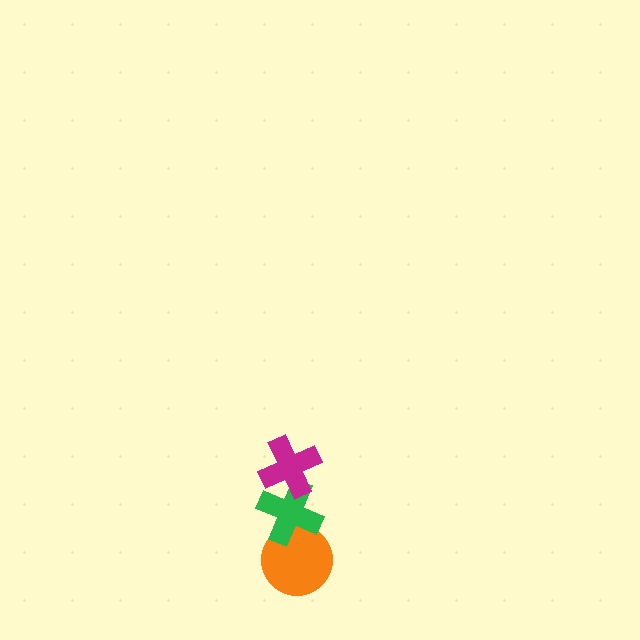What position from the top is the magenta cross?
The magenta cross is 1st from the top.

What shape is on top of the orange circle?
The green cross is on top of the orange circle.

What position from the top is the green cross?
The green cross is 2nd from the top.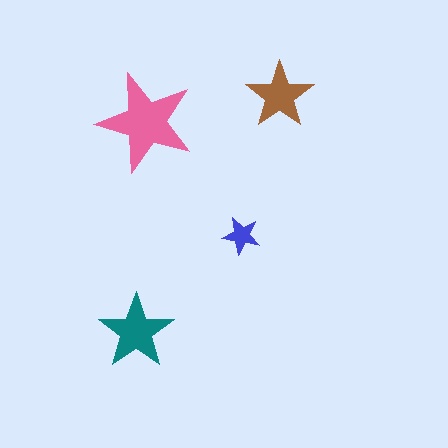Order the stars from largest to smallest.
the pink one, the teal one, the brown one, the blue one.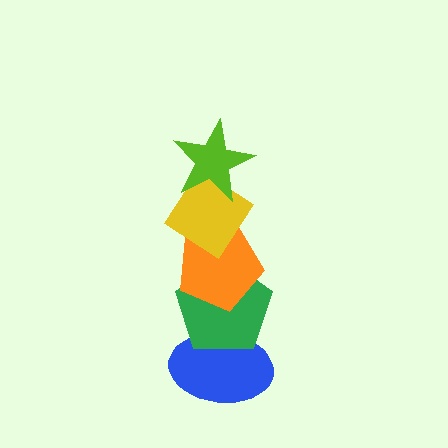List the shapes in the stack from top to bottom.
From top to bottom: the lime star, the yellow diamond, the orange pentagon, the green pentagon, the blue ellipse.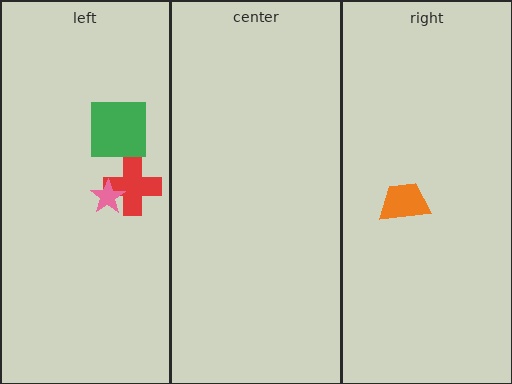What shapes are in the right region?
The orange trapezoid.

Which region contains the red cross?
The left region.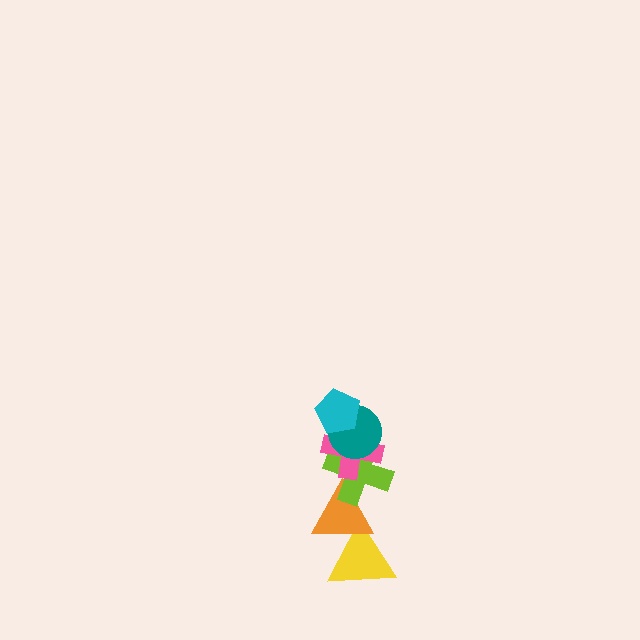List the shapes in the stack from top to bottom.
From top to bottom: the cyan pentagon, the teal circle, the pink cross, the lime cross, the orange triangle, the yellow triangle.